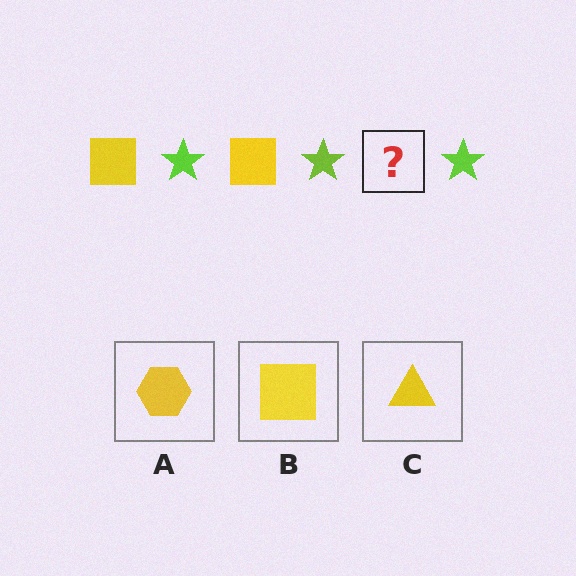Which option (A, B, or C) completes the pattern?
B.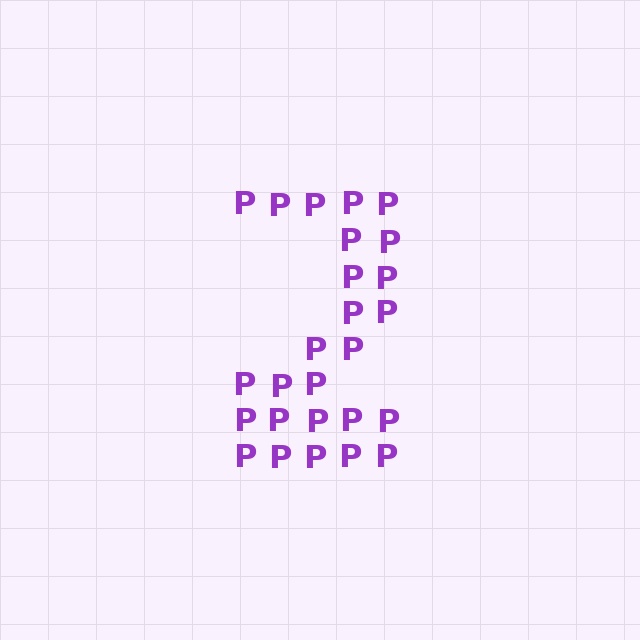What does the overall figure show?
The overall figure shows the digit 2.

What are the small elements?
The small elements are letter P's.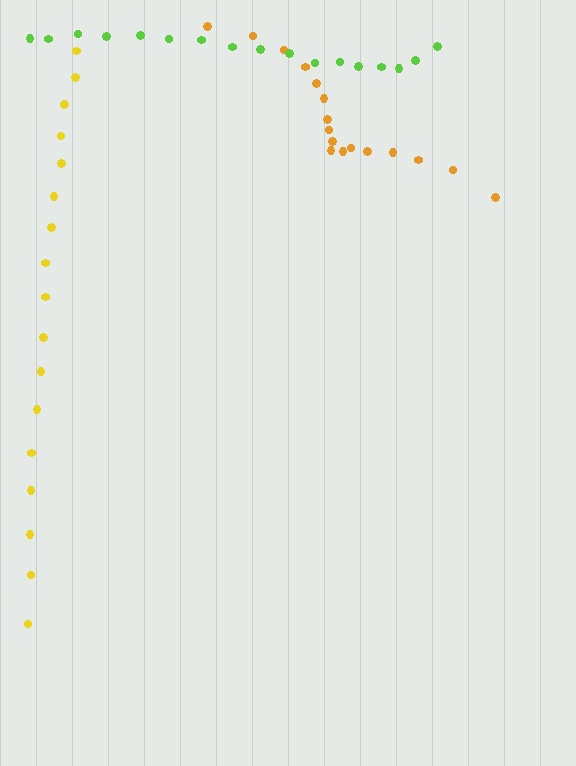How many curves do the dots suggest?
There are 3 distinct paths.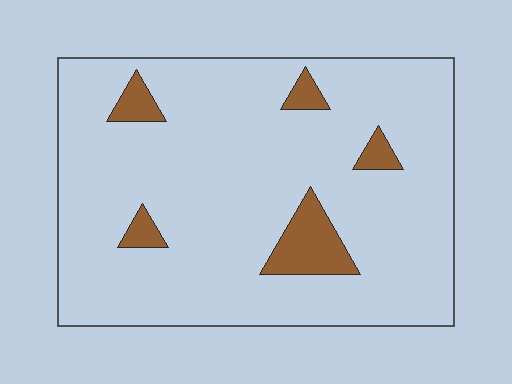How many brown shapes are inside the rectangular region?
5.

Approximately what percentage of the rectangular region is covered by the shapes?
Approximately 10%.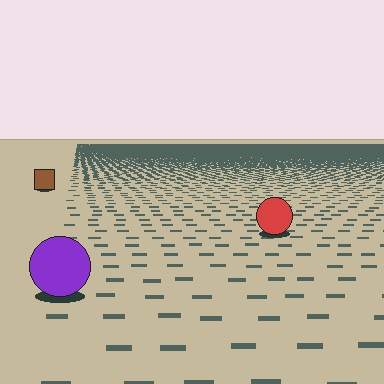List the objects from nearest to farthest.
From nearest to farthest: the purple circle, the red circle, the brown square.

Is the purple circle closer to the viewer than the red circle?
Yes. The purple circle is closer — you can tell from the texture gradient: the ground texture is coarser near it.